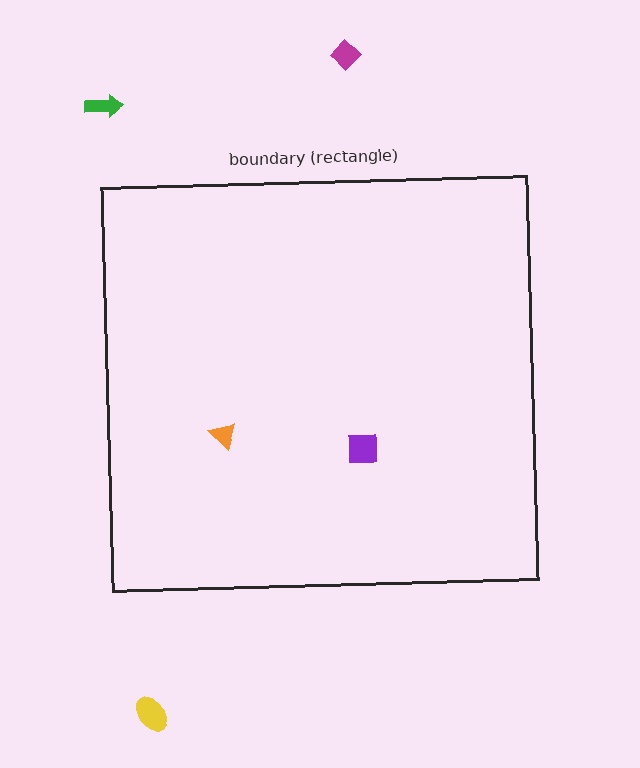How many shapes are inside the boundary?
2 inside, 3 outside.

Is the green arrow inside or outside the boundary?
Outside.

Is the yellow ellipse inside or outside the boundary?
Outside.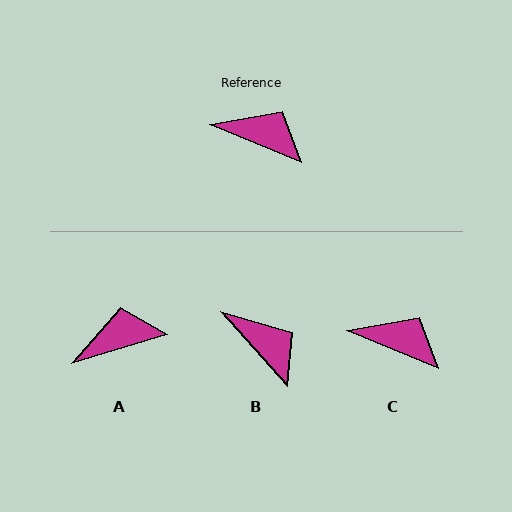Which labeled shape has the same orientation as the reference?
C.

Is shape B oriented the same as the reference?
No, it is off by about 26 degrees.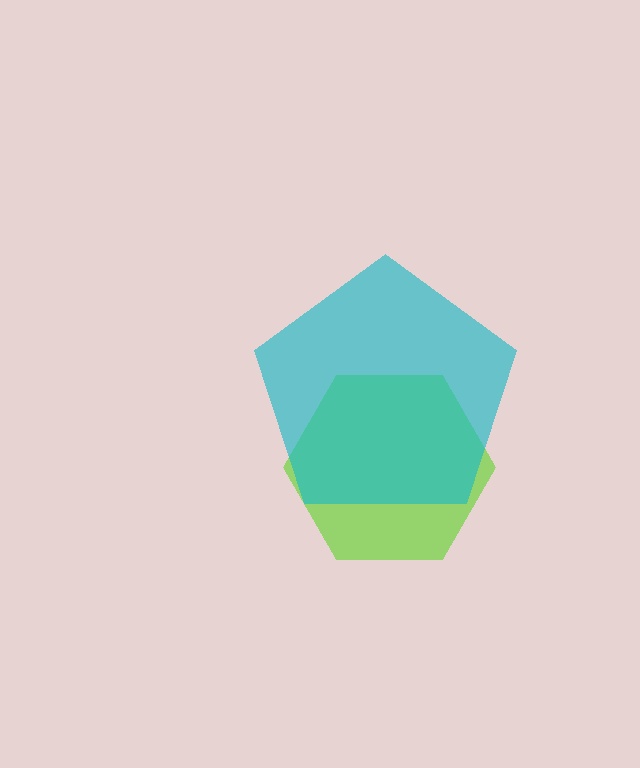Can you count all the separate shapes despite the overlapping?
Yes, there are 2 separate shapes.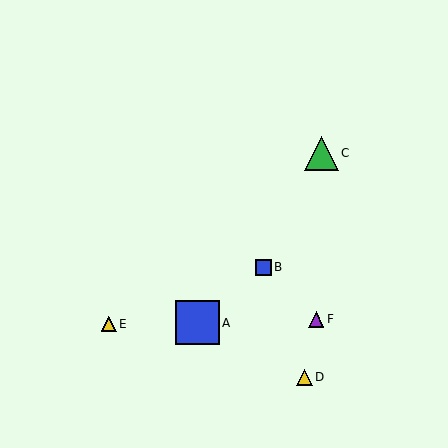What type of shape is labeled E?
Shape E is a yellow triangle.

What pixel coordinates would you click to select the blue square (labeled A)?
Click at (197, 323) to select the blue square A.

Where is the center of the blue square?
The center of the blue square is at (197, 323).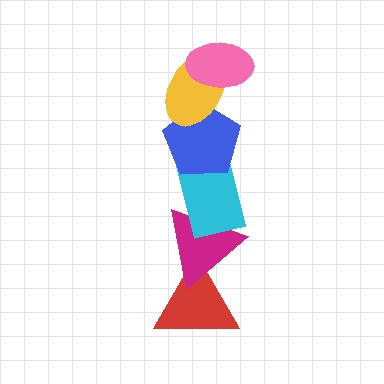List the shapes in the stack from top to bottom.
From top to bottom: the pink ellipse, the yellow ellipse, the blue pentagon, the cyan rectangle, the magenta triangle, the red triangle.